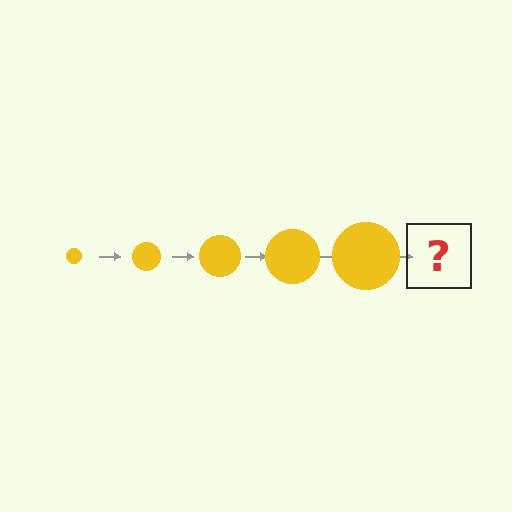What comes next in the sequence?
The next element should be a yellow circle, larger than the previous one.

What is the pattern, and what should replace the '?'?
The pattern is that the circle gets progressively larger each step. The '?' should be a yellow circle, larger than the previous one.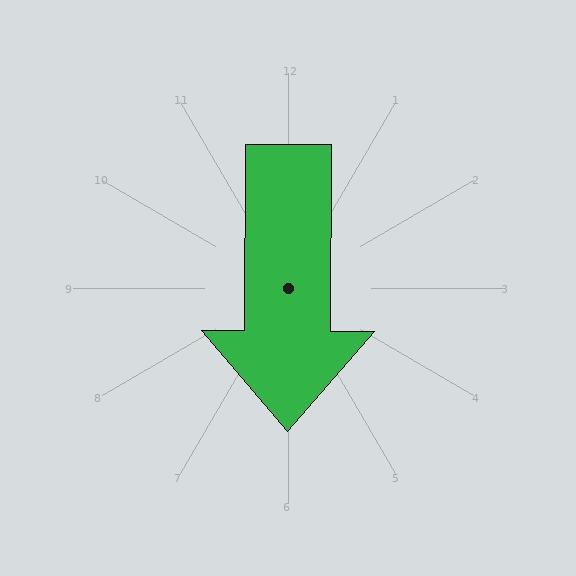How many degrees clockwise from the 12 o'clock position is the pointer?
Approximately 180 degrees.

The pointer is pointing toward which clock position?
Roughly 6 o'clock.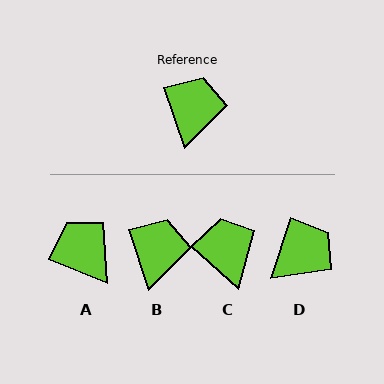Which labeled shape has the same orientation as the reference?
B.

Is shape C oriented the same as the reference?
No, it is off by about 29 degrees.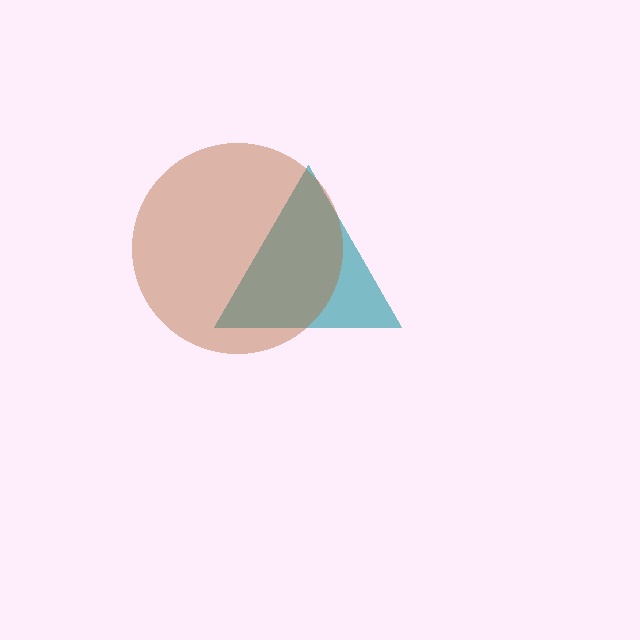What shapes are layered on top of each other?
The layered shapes are: a teal triangle, a brown circle.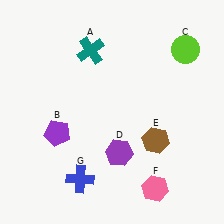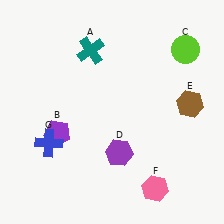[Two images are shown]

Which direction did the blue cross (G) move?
The blue cross (G) moved up.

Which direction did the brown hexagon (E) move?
The brown hexagon (E) moved up.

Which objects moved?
The objects that moved are: the brown hexagon (E), the blue cross (G).